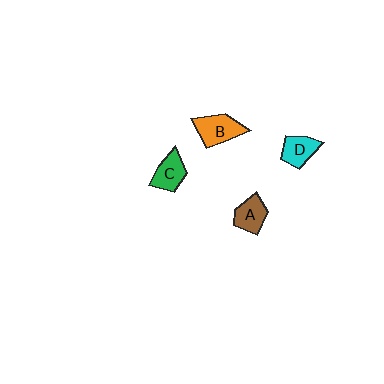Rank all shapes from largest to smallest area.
From largest to smallest: B (orange), C (green), A (brown), D (cyan).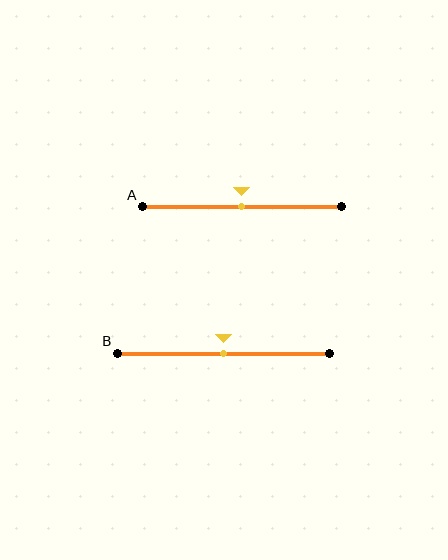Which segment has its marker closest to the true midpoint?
Segment A has its marker closest to the true midpoint.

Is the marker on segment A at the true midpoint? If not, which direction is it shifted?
Yes, the marker on segment A is at the true midpoint.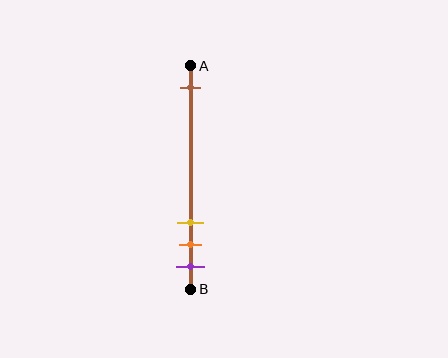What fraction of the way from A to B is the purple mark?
The purple mark is approximately 90% (0.9) of the way from A to B.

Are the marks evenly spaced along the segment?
No, the marks are not evenly spaced.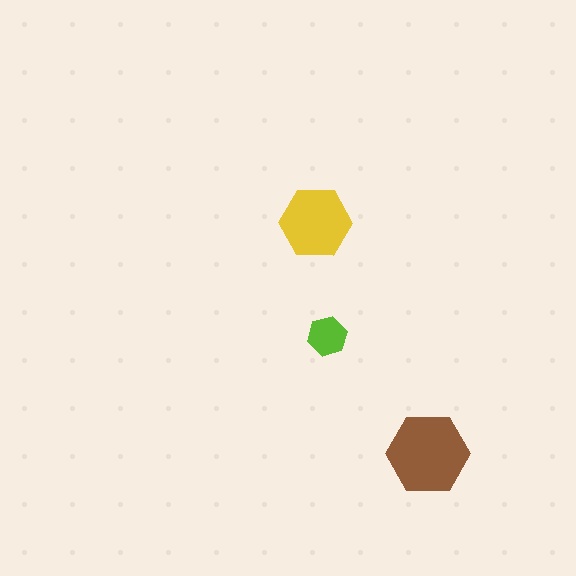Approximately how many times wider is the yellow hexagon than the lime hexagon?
About 2 times wider.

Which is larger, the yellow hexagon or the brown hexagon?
The brown one.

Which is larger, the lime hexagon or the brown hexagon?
The brown one.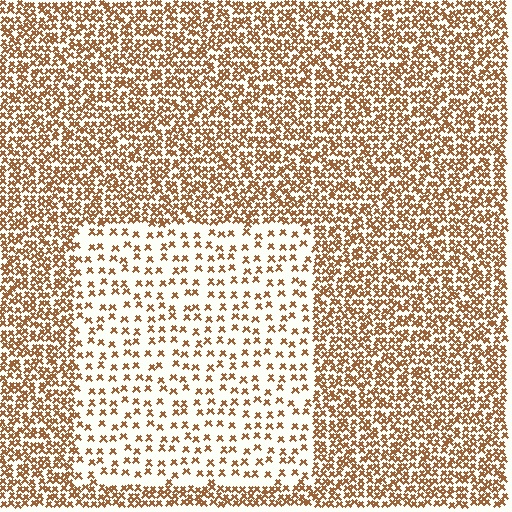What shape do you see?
I see a rectangle.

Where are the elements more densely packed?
The elements are more densely packed outside the rectangle boundary.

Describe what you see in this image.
The image contains small brown elements arranged at two different densities. A rectangle-shaped region is visible where the elements are less densely packed than the surrounding area.